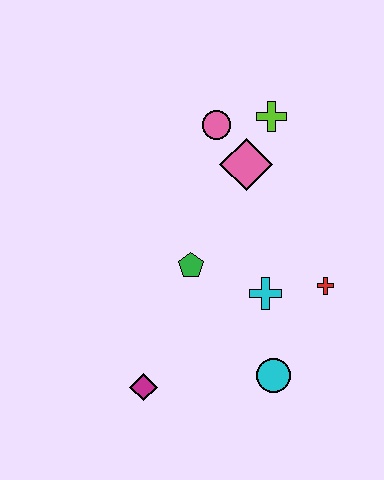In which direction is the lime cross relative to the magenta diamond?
The lime cross is above the magenta diamond.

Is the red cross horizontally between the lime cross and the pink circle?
No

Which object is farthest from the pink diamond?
The magenta diamond is farthest from the pink diamond.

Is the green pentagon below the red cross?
No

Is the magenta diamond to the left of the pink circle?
Yes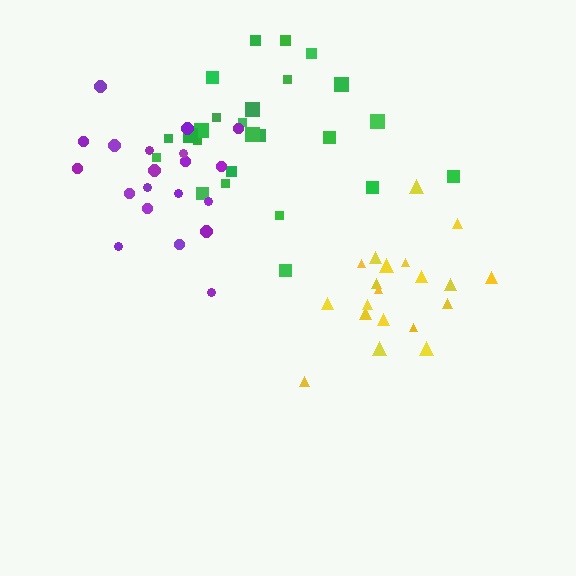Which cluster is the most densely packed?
Yellow.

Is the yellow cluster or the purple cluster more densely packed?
Yellow.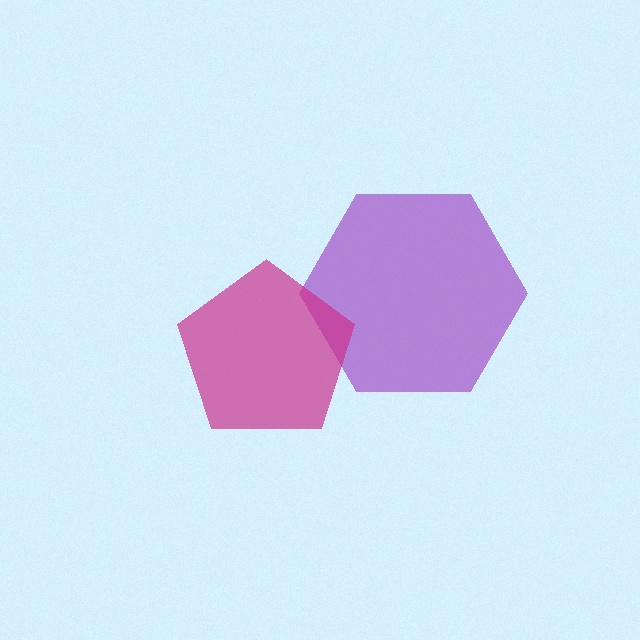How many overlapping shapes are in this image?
There are 2 overlapping shapes in the image.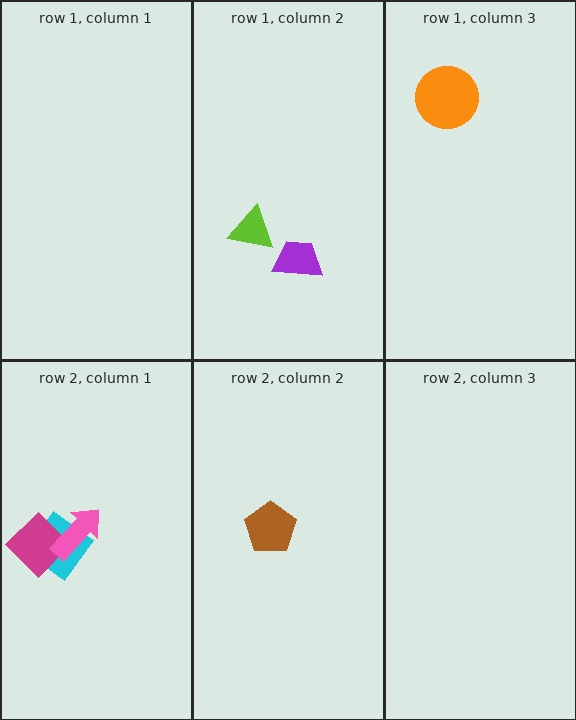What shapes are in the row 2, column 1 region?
The cyan diamond, the magenta diamond, the pink arrow.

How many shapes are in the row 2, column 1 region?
3.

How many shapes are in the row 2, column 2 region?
1.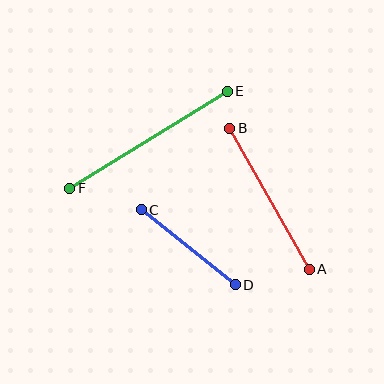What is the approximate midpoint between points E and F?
The midpoint is at approximately (149, 140) pixels.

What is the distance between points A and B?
The distance is approximately 162 pixels.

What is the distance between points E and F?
The distance is approximately 185 pixels.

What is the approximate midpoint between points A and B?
The midpoint is at approximately (270, 199) pixels.